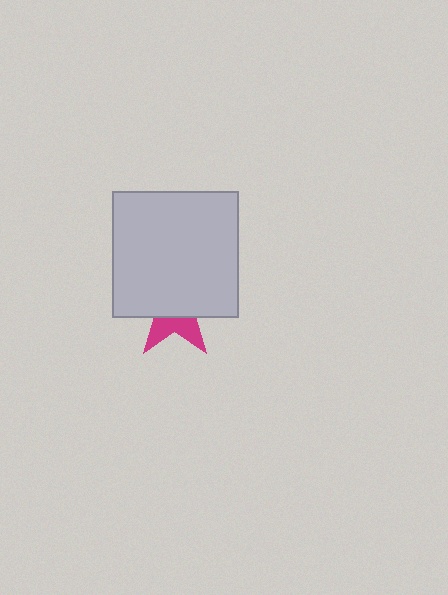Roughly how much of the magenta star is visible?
A small part of it is visible (roughly 36%).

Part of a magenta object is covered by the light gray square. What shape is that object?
It is a star.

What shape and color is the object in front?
The object in front is a light gray square.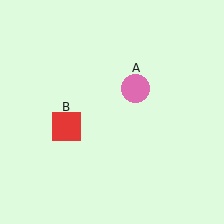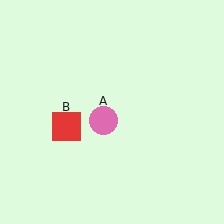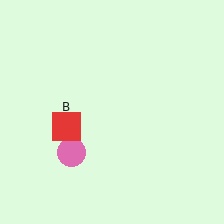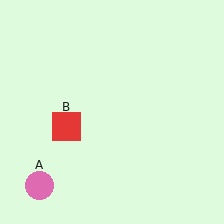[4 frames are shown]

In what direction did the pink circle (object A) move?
The pink circle (object A) moved down and to the left.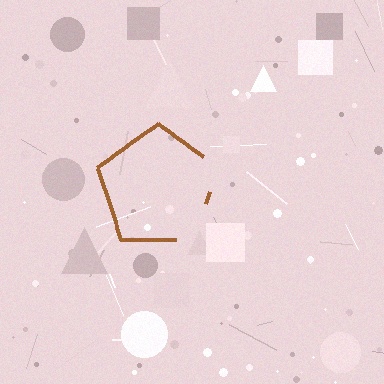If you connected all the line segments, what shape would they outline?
They would outline a pentagon.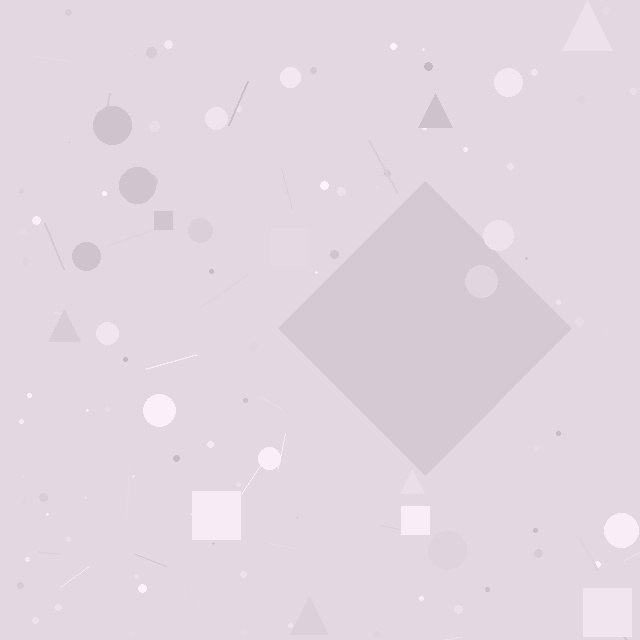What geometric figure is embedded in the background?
A diamond is embedded in the background.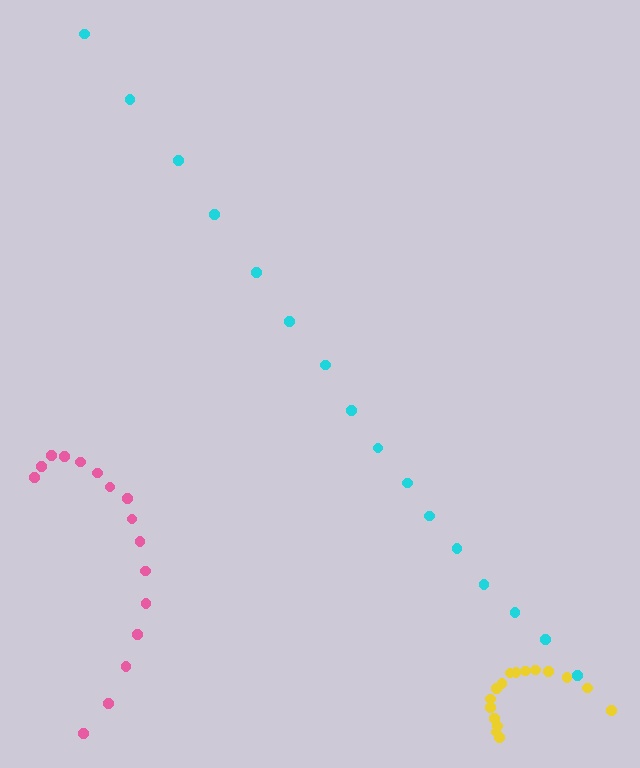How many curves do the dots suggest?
There are 3 distinct paths.